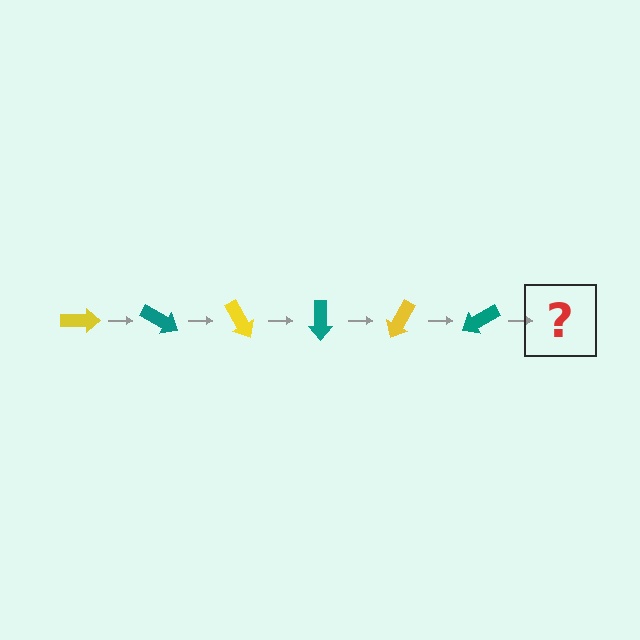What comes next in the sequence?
The next element should be a yellow arrow, rotated 180 degrees from the start.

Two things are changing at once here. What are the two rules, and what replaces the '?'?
The two rules are that it rotates 30 degrees each step and the color cycles through yellow and teal. The '?' should be a yellow arrow, rotated 180 degrees from the start.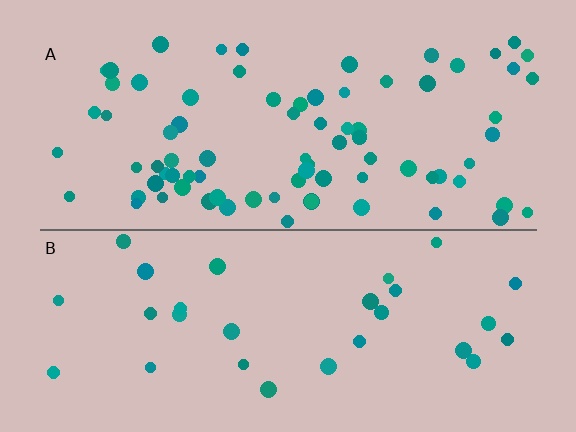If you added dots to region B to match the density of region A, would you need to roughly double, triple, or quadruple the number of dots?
Approximately triple.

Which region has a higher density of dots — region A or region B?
A (the top).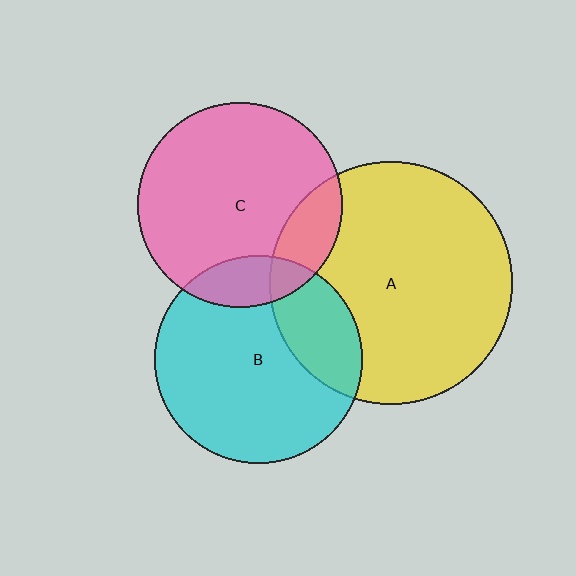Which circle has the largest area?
Circle A (yellow).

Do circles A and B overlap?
Yes.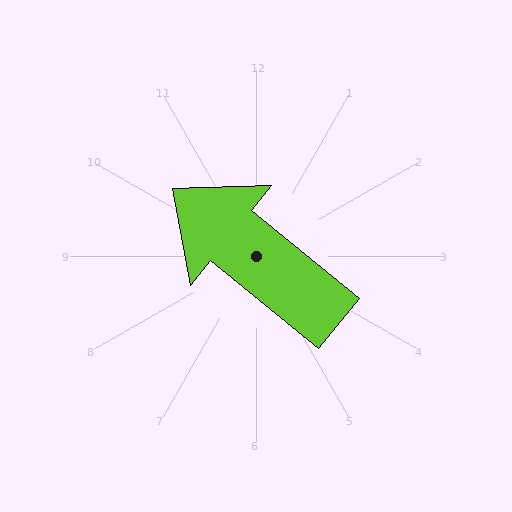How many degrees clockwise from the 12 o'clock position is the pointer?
Approximately 309 degrees.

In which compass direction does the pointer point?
Northwest.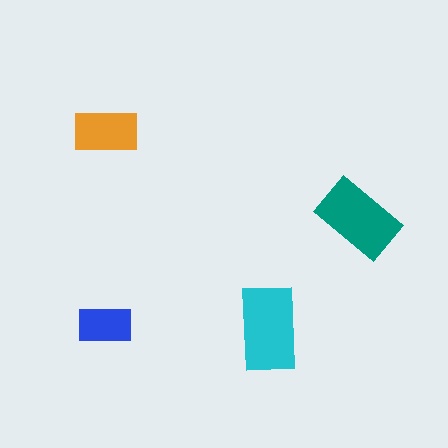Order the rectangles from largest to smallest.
the cyan one, the teal one, the orange one, the blue one.